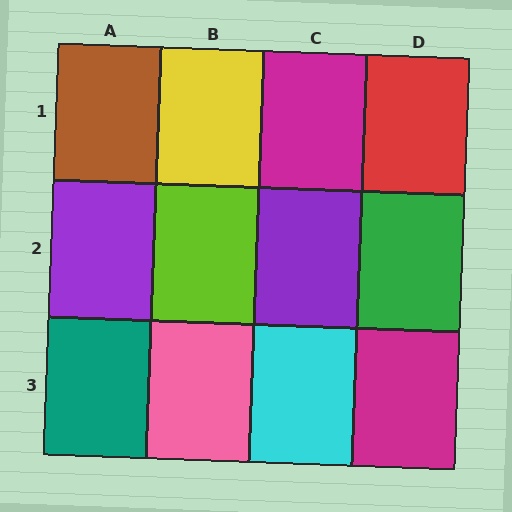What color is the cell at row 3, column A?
Teal.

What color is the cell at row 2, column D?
Green.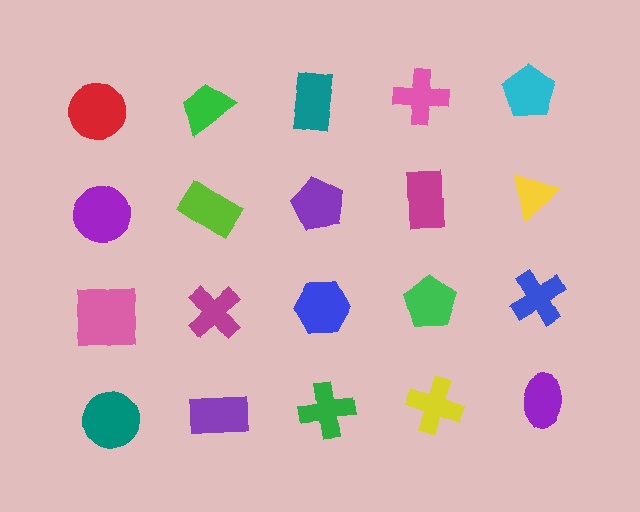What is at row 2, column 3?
A purple pentagon.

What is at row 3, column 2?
A magenta cross.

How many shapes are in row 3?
5 shapes.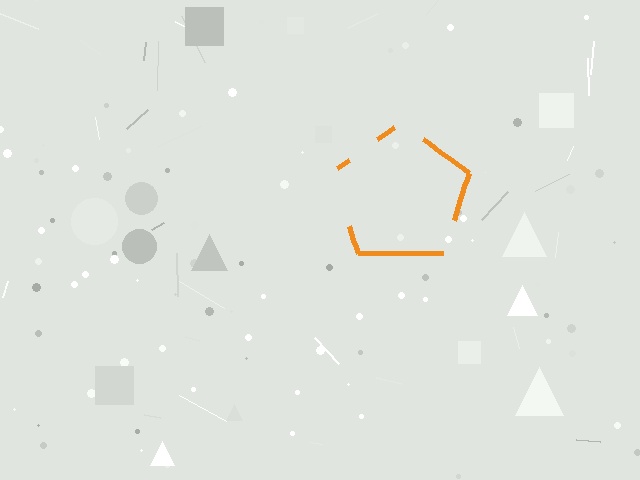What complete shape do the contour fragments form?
The contour fragments form a pentagon.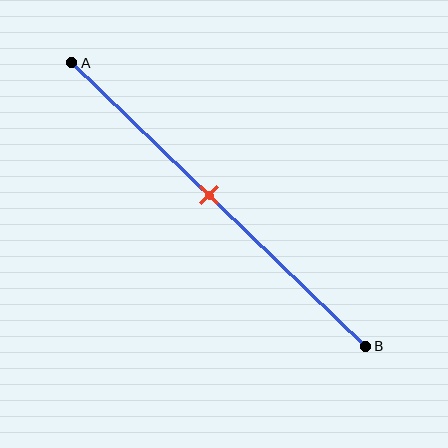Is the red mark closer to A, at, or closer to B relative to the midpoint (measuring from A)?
The red mark is closer to point A than the midpoint of segment AB.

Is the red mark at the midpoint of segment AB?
No, the mark is at about 45% from A, not at the 50% midpoint.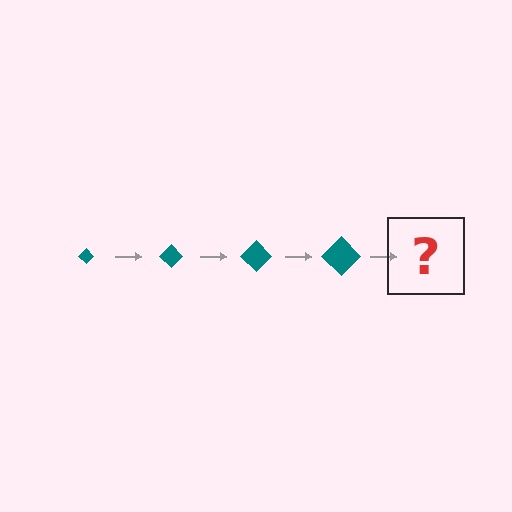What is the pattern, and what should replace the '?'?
The pattern is that the diamond gets progressively larger each step. The '?' should be a teal diamond, larger than the previous one.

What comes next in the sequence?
The next element should be a teal diamond, larger than the previous one.